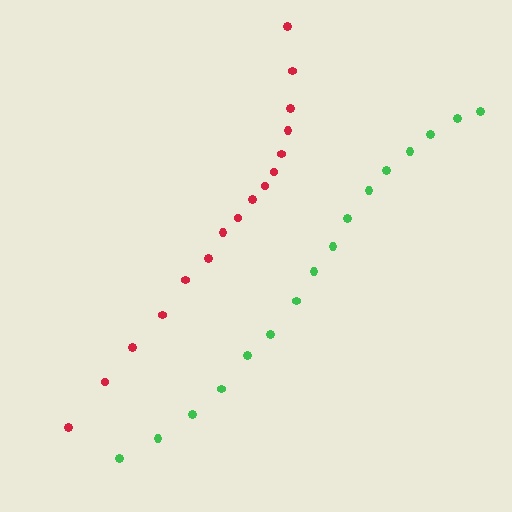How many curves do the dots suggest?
There are 2 distinct paths.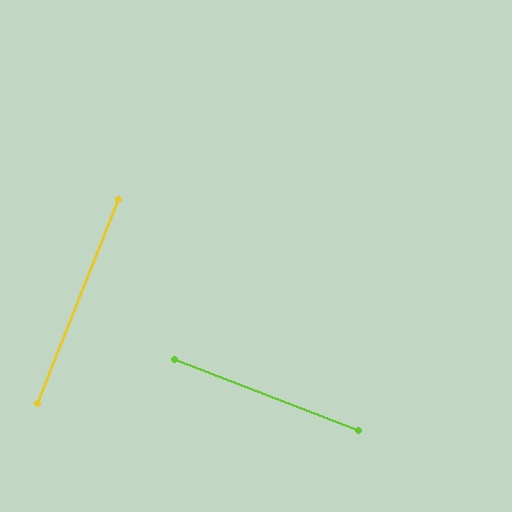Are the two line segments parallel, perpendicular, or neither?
Perpendicular — they meet at approximately 89°.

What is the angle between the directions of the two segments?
Approximately 89 degrees.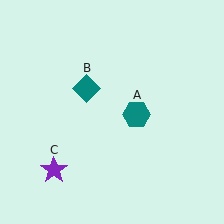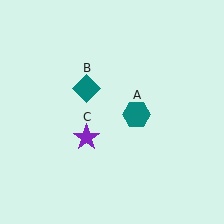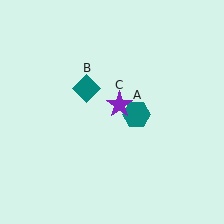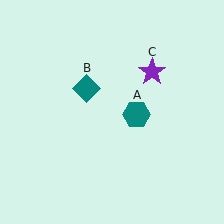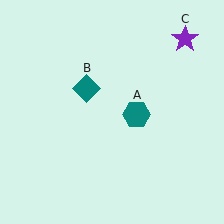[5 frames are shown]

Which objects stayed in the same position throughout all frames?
Teal hexagon (object A) and teal diamond (object B) remained stationary.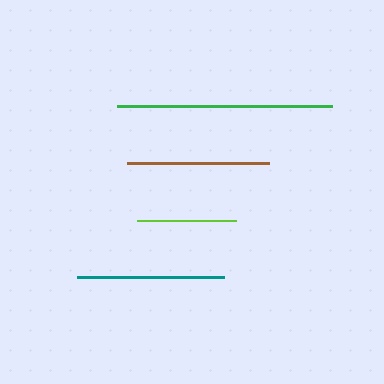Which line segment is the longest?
The green line is the longest at approximately 215 pixels.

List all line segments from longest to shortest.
From longest to shortest: green, teal, brown, lime.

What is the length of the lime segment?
The lime segment is approximately 98 pixels long.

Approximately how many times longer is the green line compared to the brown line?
The green line is approximately 1.5 times the length of the brown line.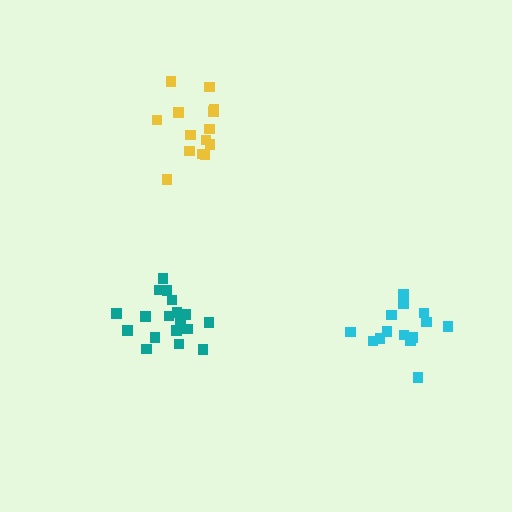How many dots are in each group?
Group 1: 14 dots, Group 2: 19 dots, Group 3: 14 dots (47 total).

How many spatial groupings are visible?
There are 3 spatial groupings.